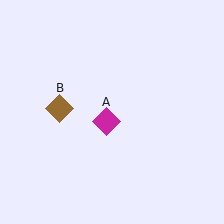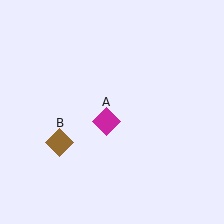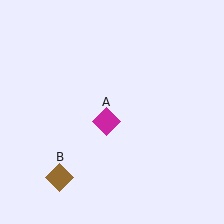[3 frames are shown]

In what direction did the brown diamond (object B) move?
The brown diamond (object B) moved down.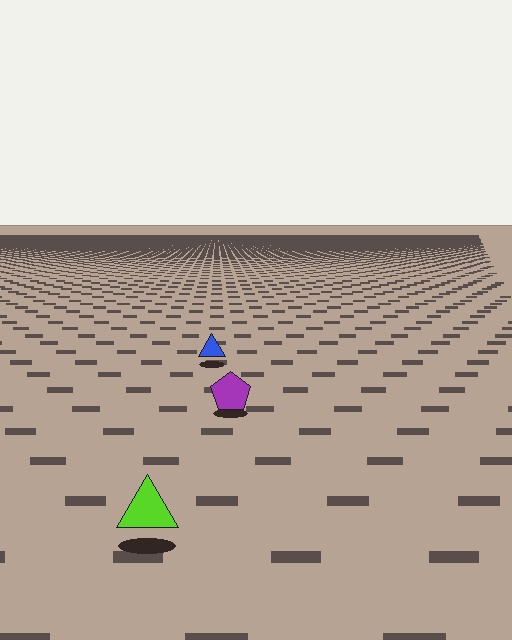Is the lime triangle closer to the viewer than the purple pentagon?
Yes. The lime triangle is closer — you can tell from the texture gradient: the ground texture is coarser near it.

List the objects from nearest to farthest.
From nearest to farthest: the lime triangle, the purple pentagon, the blue triangle.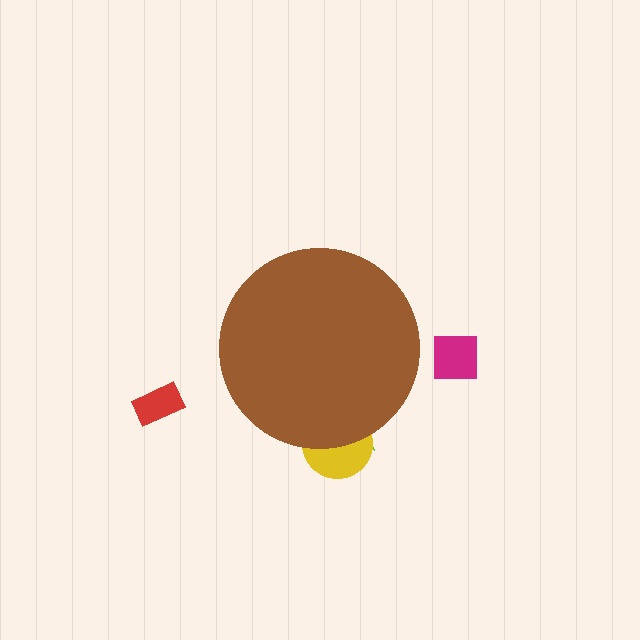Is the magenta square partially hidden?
No, the magenta square is fully visible.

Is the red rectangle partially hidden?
No, the red rectangle is fully visible.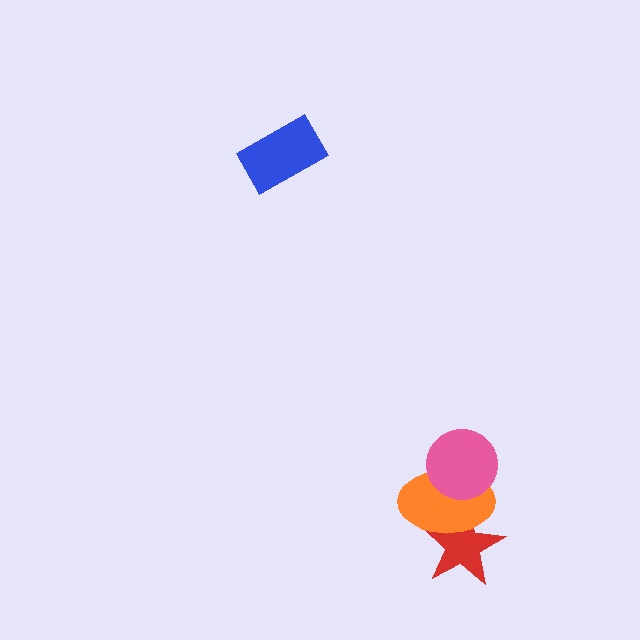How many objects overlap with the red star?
1 object overlaps with the red star.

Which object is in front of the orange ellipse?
The pink circle is in front of the orange ellipse.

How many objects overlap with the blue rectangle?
0 objects overlap with the blue rectangle.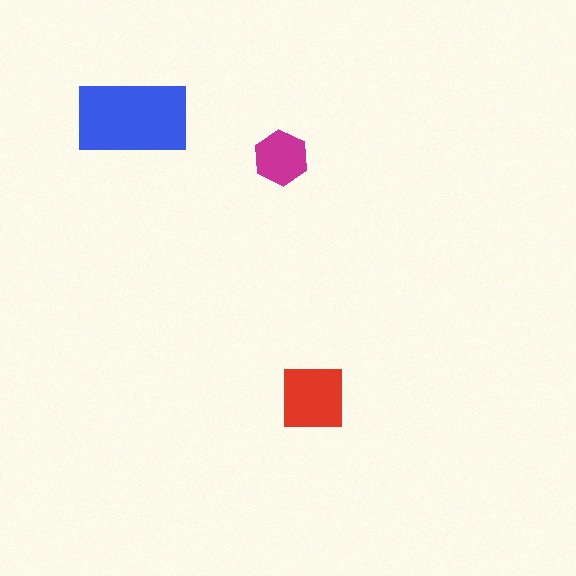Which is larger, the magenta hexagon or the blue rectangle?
The blue rectangle.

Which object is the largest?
The blue rectangle.